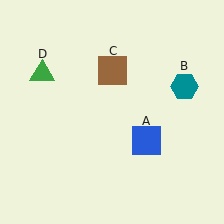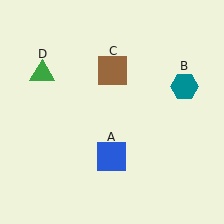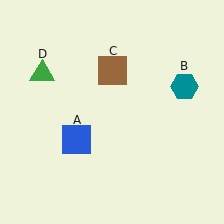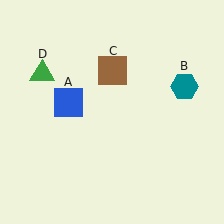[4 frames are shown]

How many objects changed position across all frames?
1 object changed position: blue square (object A).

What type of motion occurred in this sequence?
The blue square (object A) rotated clockwise around the center of the scene.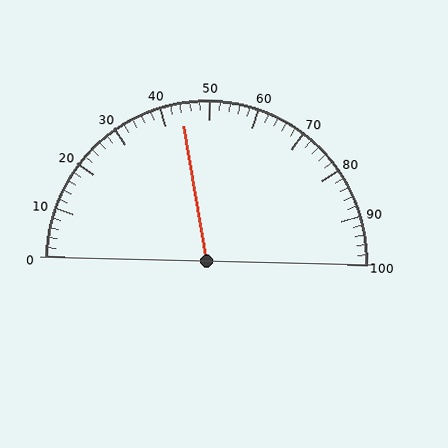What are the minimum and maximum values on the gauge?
The gauge ranges from 0 to 100.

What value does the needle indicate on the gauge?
The needle indicates approximately 44.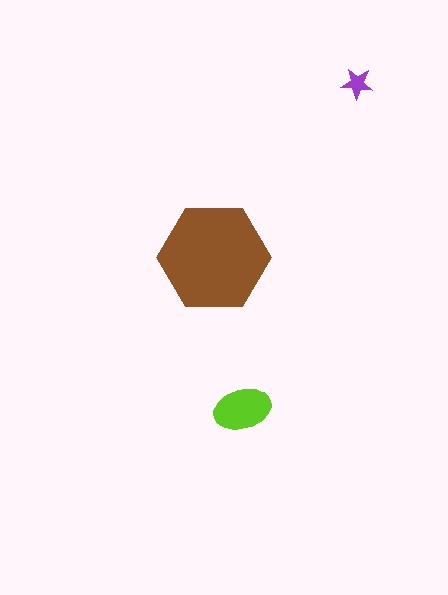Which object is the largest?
The brown hexagon.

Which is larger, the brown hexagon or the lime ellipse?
The brown hexagon.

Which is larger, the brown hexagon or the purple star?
The brown hexagon.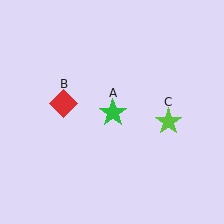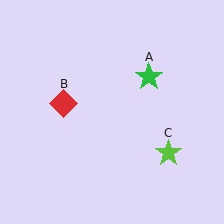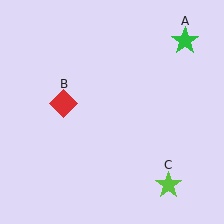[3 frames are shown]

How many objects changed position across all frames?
2 objects changed position: green star (object A), lime star (object C).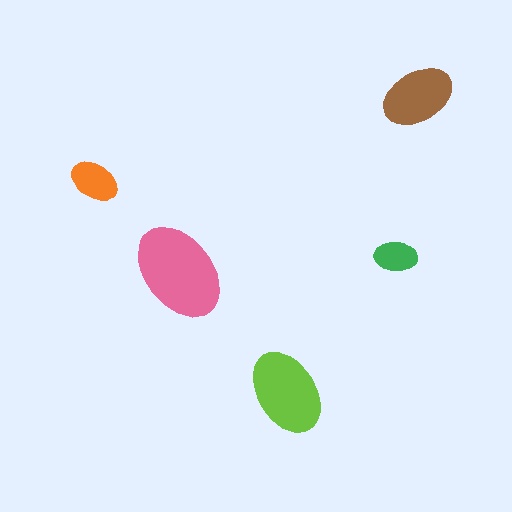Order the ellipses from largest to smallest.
the pink one, the lime one, the brown one, the orange one, the green one.